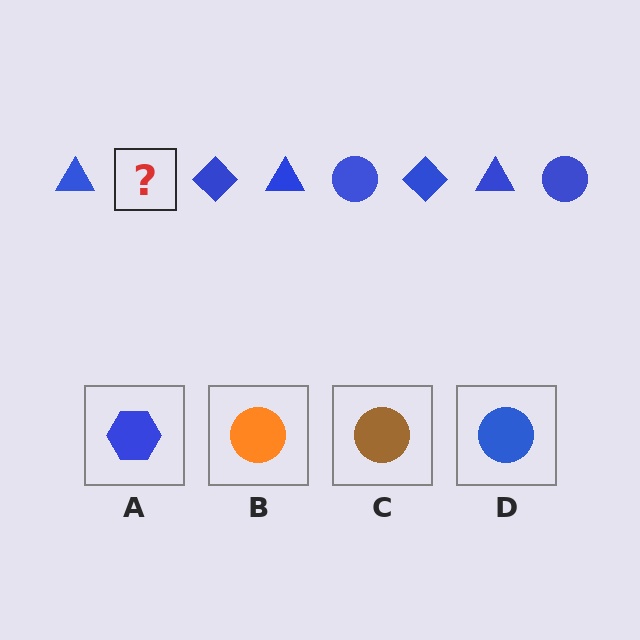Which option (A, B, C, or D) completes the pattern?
D.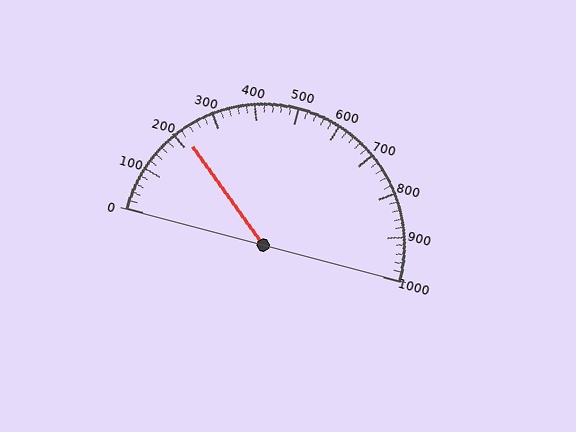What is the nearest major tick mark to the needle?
The nearest major tick mark is 200.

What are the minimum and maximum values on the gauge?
The gauge ranges from 0 to 1000.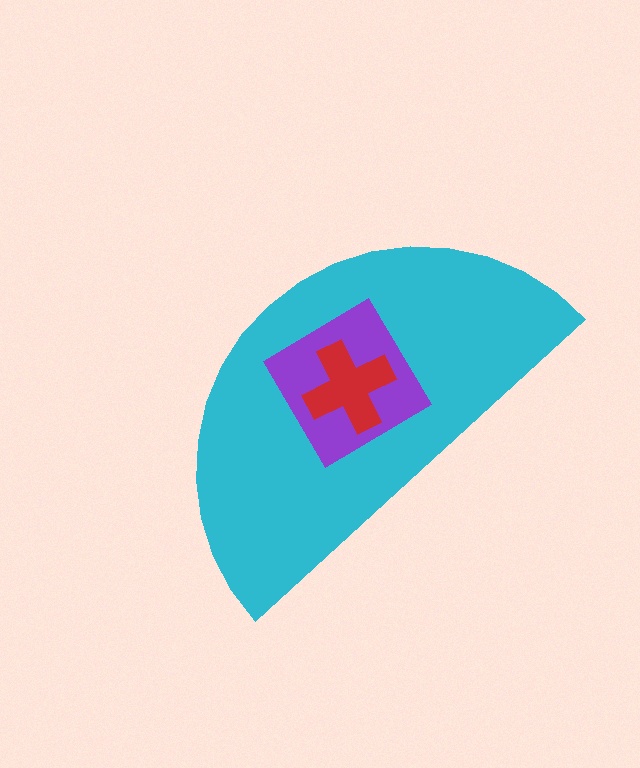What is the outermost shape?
The cyan semicircle.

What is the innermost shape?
The red cross.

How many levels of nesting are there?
3.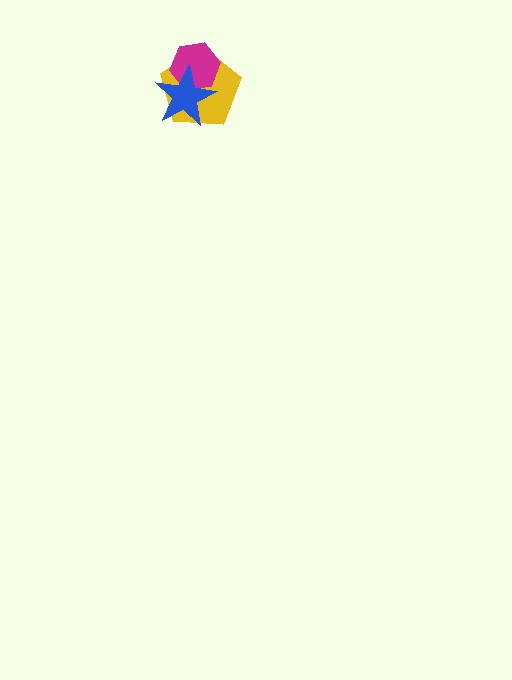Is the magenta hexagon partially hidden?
Yes, it is partially covered by another shape.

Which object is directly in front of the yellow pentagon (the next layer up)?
The magenta hexagon is directly in front of the yellow pentagon.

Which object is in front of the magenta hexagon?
The blue star is in front of the magenta hexagon.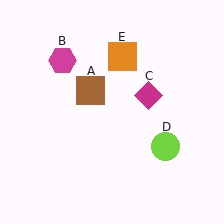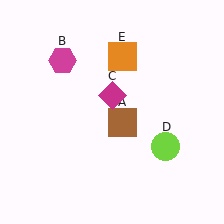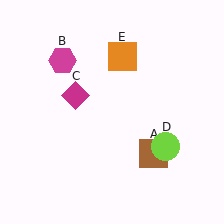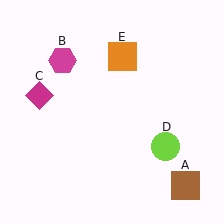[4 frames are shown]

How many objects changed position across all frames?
2 objects changed position: brown square (object A), magenta diamond (object C).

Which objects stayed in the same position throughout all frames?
Magenta hexagon (object B) and lime circle (object D) and orange square (object E) remained stationary.